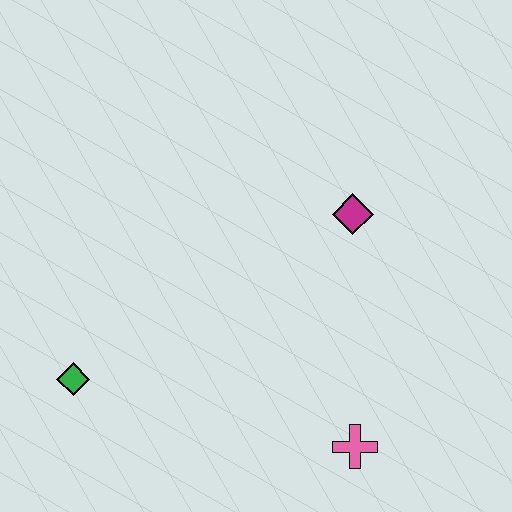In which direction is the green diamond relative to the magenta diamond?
The green diamond is to the left of the magenta diamond.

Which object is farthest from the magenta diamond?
The green diamond is farthest from the magenta diamond.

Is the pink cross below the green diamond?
Yes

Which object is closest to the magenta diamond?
The pink cross is closest to the magenta diamond.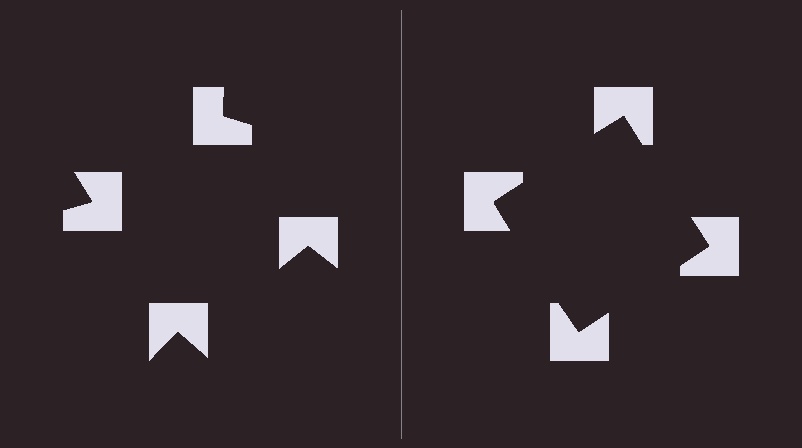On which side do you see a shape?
An illusory square appears on the right side. On the left side the wedge cuts are rotated, so no coherent shape forms.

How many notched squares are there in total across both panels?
8 — 4 on each side.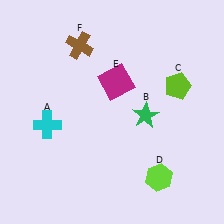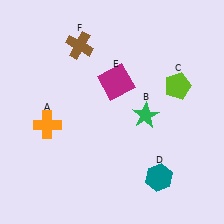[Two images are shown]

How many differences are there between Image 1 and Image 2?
There are 2 differences between the two images.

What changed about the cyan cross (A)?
In Image 1, A is cyan. In Image 2, it changed to orange.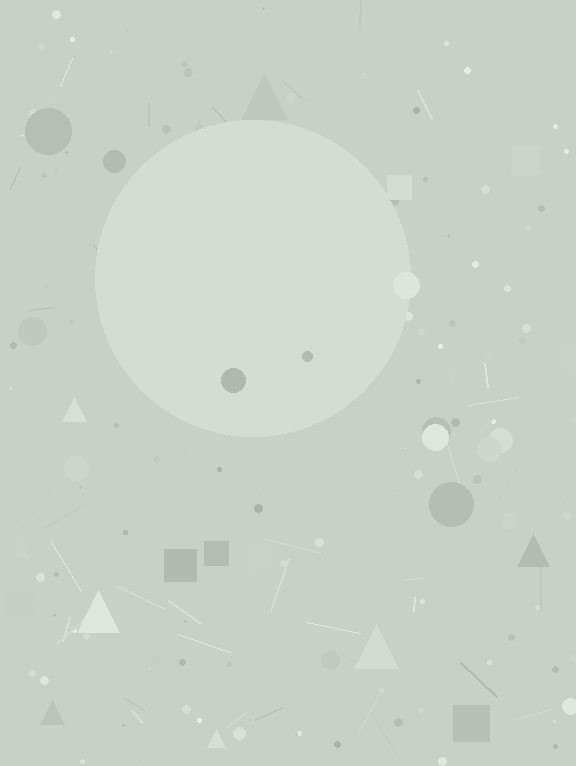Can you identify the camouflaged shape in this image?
The camouflaged shape is a circle.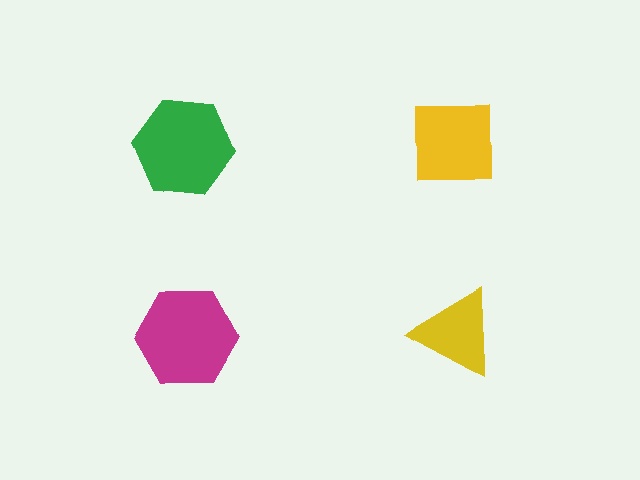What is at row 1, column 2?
A yellow square.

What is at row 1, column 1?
A green hexagon.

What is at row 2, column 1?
A magenta hexagon.